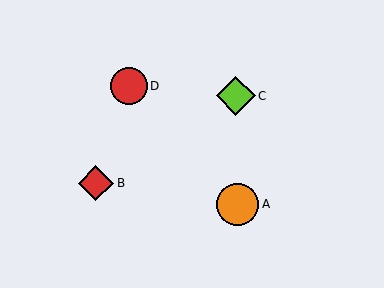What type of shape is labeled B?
Shape B is a red diamond.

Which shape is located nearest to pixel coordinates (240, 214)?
The orange circle (labeled A) at (237, 204) is nearest to that location.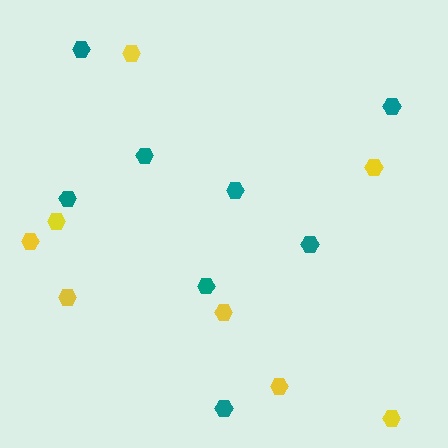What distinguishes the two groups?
There are 2 groups: one group of yellow hexagons (8) and one group of teal hexagons (8).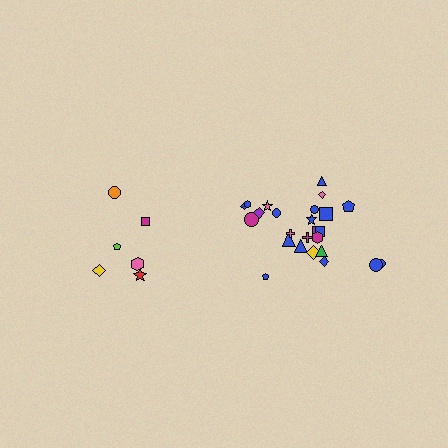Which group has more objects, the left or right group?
The right group.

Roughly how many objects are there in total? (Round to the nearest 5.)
Roughly 30 objects in total.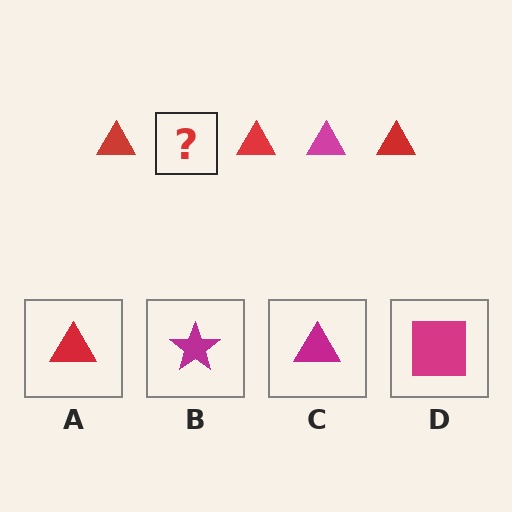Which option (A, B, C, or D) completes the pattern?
C.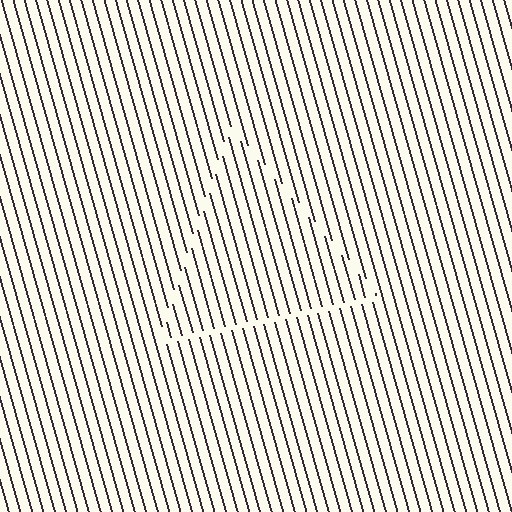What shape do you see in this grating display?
An illusory triangle. The interior of the shape contains the same grating, shifted by half a period — the contour is defined by the phase discontinuity where line-ends from the inner and outer gratings abut.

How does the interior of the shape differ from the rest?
The interior of the shape contains the same grating, shifted by half a period — the contour is defined by the phase discontinuity where line-ends from the inner and outer gratings abut.